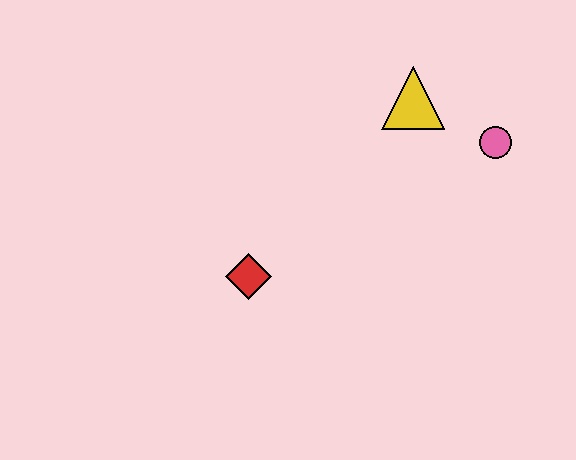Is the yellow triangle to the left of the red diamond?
No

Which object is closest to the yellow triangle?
The pink circle is closest to the yellow triangle.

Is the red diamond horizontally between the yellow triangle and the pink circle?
No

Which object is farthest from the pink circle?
The red diamond is farthest from the pink circle.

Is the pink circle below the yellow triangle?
Yes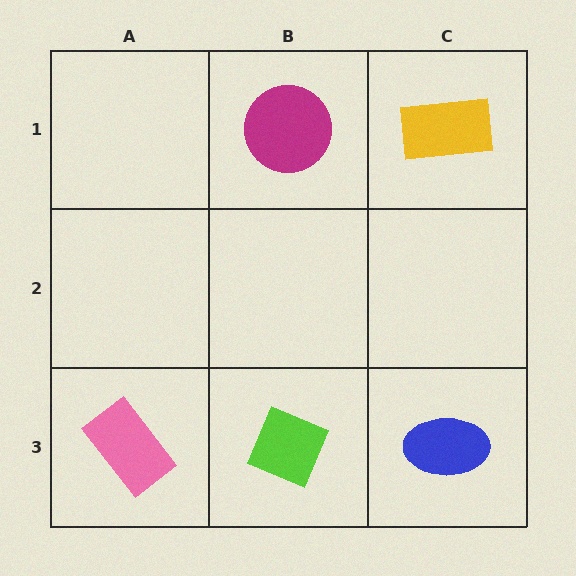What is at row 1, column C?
A yellow rectangle.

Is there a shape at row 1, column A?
No, that cell is empty.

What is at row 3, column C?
A blue ellipse.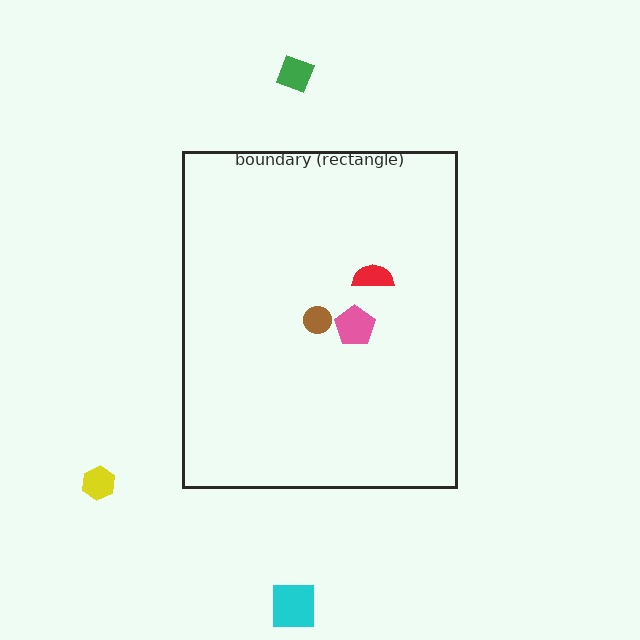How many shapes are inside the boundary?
3 inside, 3 outside.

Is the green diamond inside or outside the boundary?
Outside.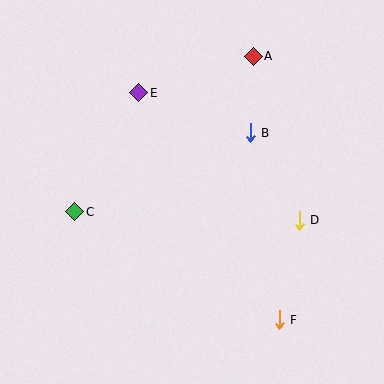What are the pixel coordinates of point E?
Point E is at (139, 93).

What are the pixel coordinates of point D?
Point D is at (299, 220).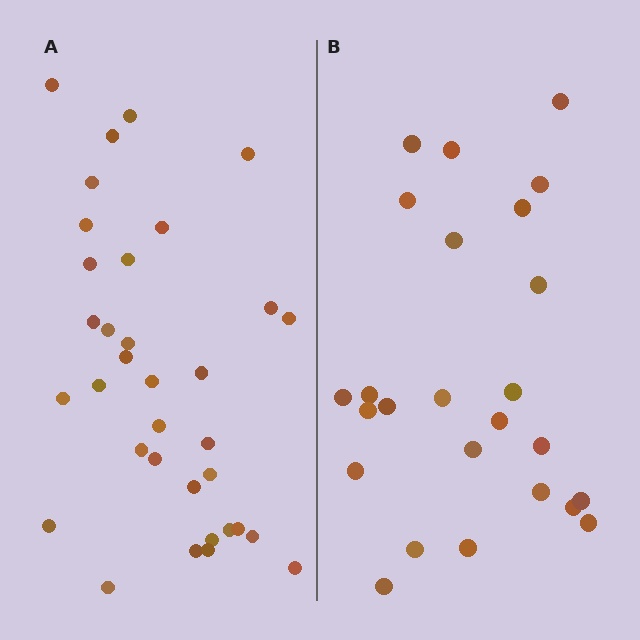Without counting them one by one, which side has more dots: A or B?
Region A (the left region) has more dots.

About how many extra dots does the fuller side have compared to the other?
Region A has roughly 8 or so more dots than region B.